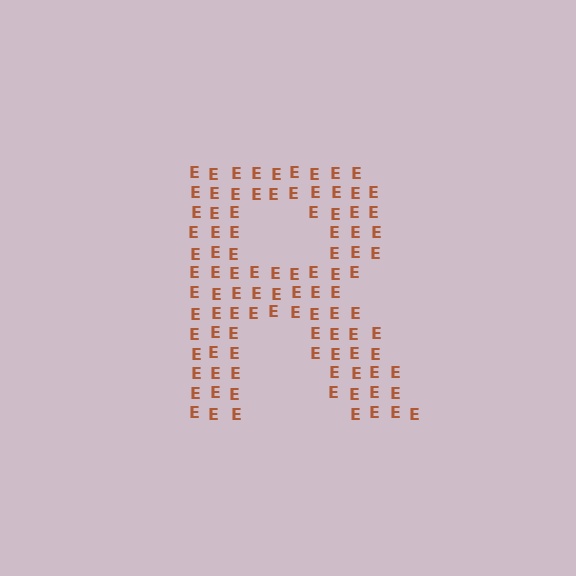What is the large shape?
The large shape is the letter R.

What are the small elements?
The small elements are letter E's.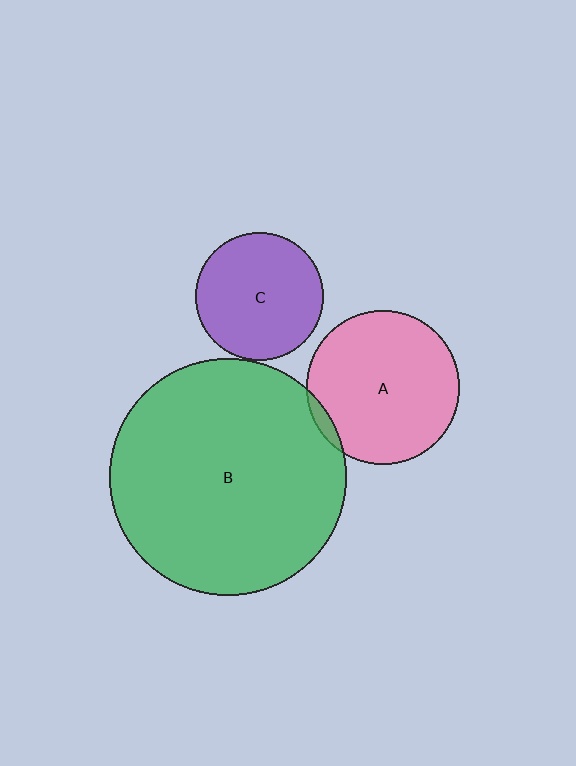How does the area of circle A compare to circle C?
Approximately 1.4 times.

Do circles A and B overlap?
Yes.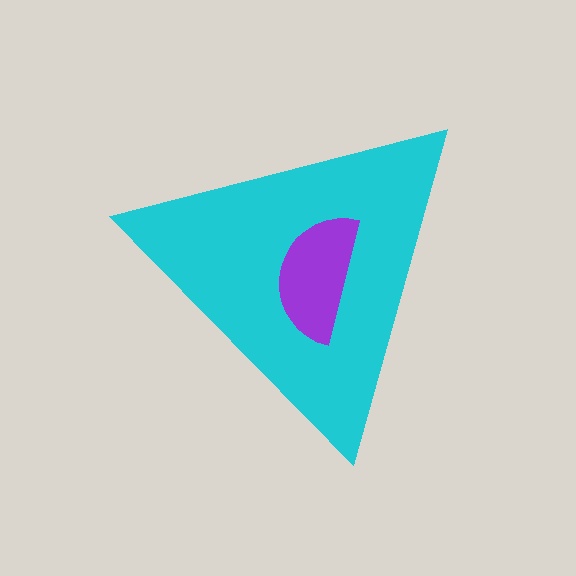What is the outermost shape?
The cyan triangle.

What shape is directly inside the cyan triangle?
The purple semicircle.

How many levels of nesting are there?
2.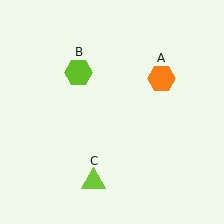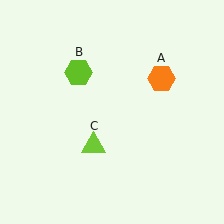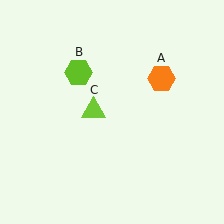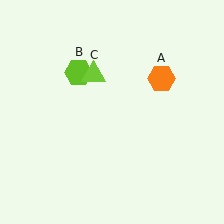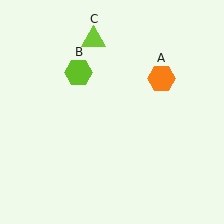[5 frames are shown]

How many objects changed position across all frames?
1 object changed position: lime triangle (object C).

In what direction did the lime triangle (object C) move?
The lime triangle (object C) moved up.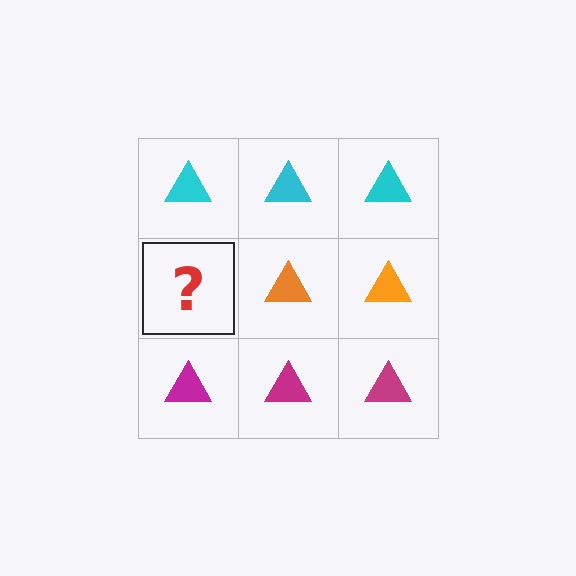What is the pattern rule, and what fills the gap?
The rule is that each row has a consistent color. The gap should be filled with an orange triangle.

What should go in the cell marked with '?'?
The missing cell should contain an orange triangle.